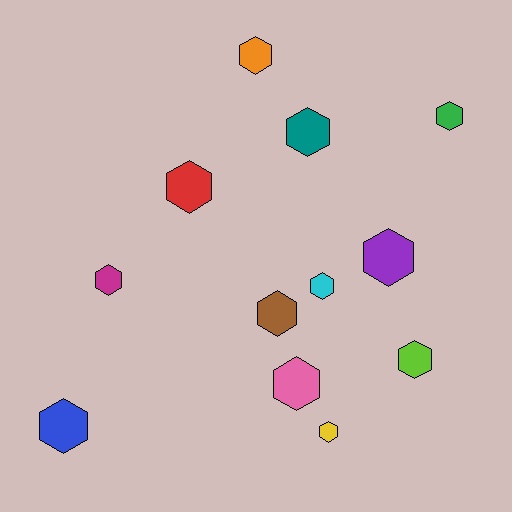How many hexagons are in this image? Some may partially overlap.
There are 12 hexagons.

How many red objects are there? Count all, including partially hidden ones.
There is 1 red object.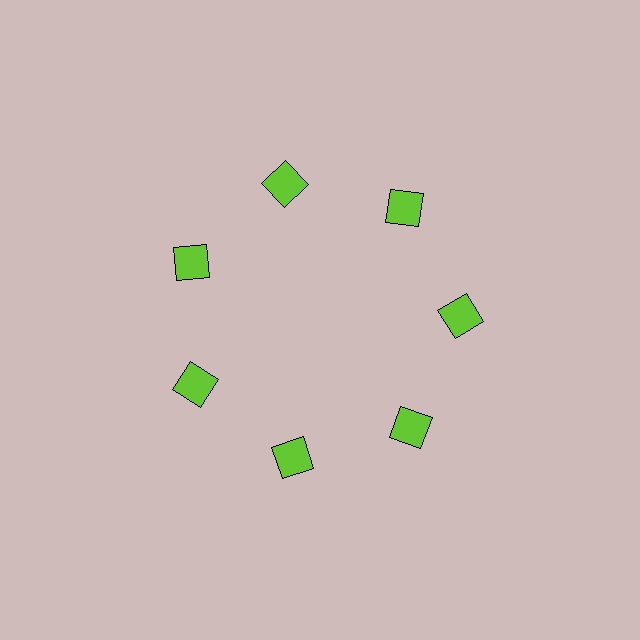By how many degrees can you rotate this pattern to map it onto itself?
The pattern maps onto itself every 51 degrees of rotation.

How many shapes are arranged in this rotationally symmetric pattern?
There are 7 shapes, arranged in 7 groups of 1.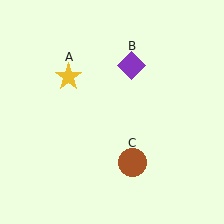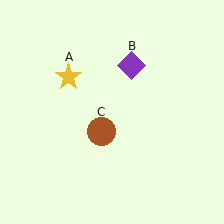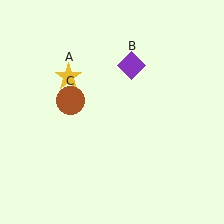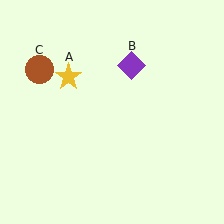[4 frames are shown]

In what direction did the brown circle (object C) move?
The brown circle (object C) moved up and to the left.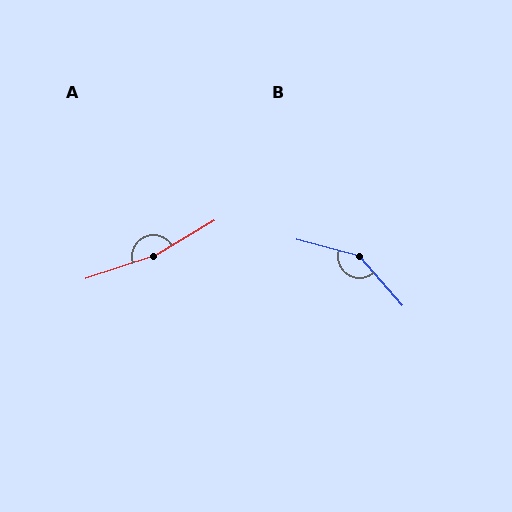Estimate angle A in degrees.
Approximately 167 degrees.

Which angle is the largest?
A, at approximately 167 degrees.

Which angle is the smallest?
B, at approximately 146 degrees.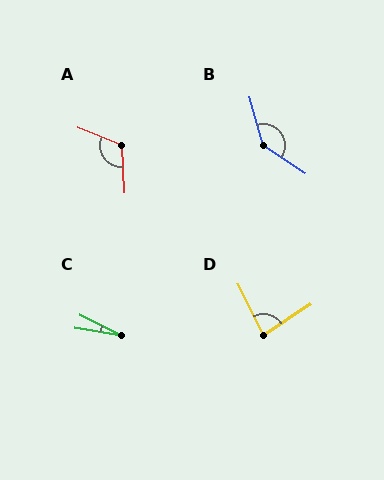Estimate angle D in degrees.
Approximately 82 degrees.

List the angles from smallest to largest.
C (18°), D (82°), A (114°), B (139°).